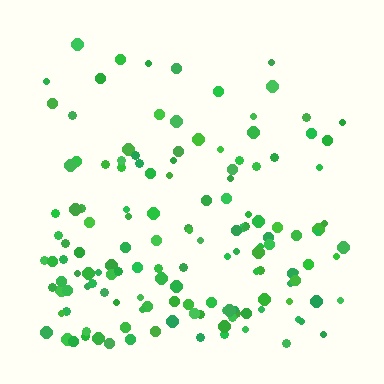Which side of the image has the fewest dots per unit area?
The top.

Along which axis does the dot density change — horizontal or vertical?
Vertical.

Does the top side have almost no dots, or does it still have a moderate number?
Still a moderate number, just noticeably fewer than the bottom.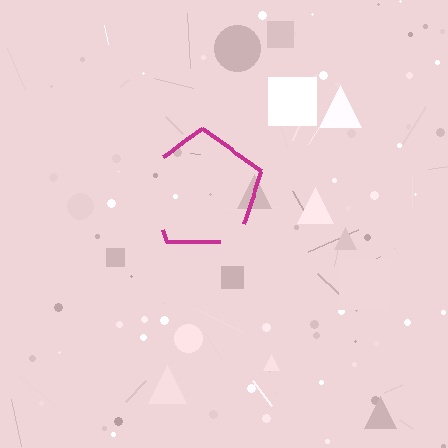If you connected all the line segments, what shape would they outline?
They would outline a pentagon.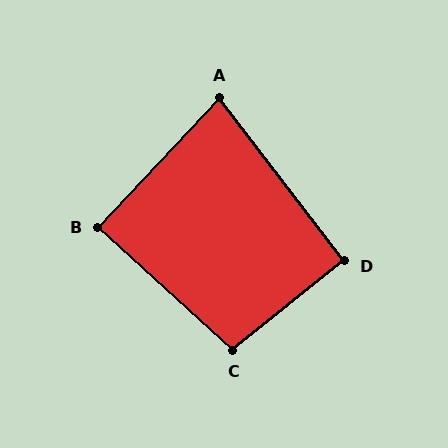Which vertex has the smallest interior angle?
A, at approximately 81 degrees.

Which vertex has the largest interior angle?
C, at approximately 99 degrees.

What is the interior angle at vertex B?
Approximately 89 degrees (approximately right).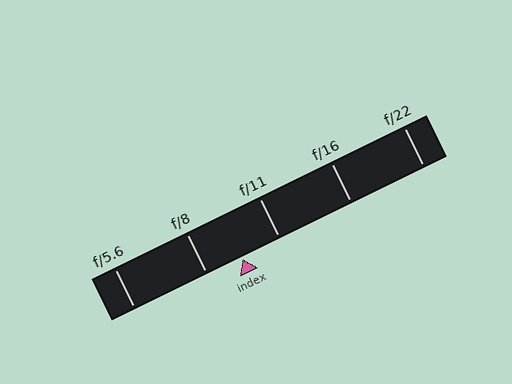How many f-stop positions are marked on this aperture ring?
There are 5 f-stop positions marked.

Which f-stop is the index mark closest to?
The index mark is closest to f/8.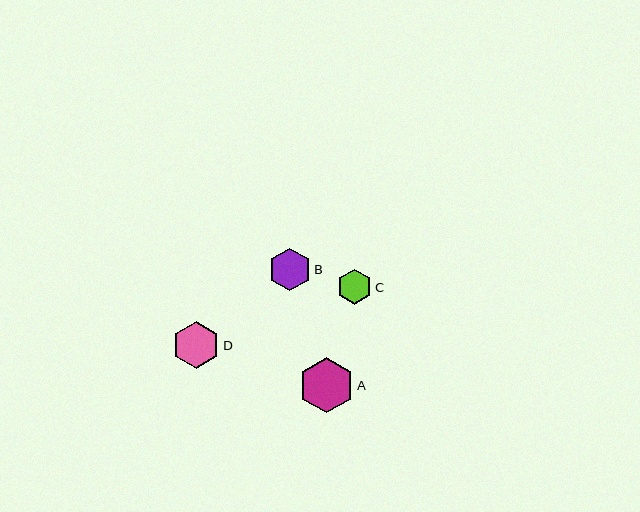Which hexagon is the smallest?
Hexagon C is the smallest with a size of approximately 35 pixels.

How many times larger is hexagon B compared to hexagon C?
Hexagon B is approximately 1.2 times the size of hexagon C.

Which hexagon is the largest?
Hexagon A is the largest with a size of approximately 55 pixels.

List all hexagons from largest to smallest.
From largest to smallest: A, D, B, C.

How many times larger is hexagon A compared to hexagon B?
Hexagon A is approximately 1.3 times the size of hexagon B.